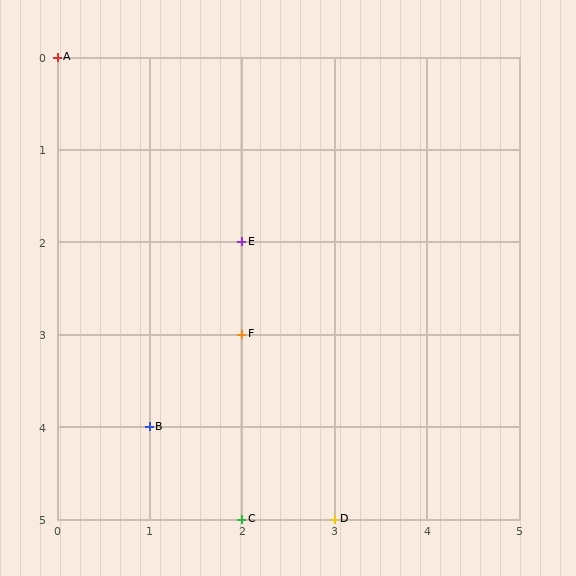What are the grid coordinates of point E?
Point E is at grid coordinates (2, 2).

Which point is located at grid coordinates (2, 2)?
Point E is at (2, 2).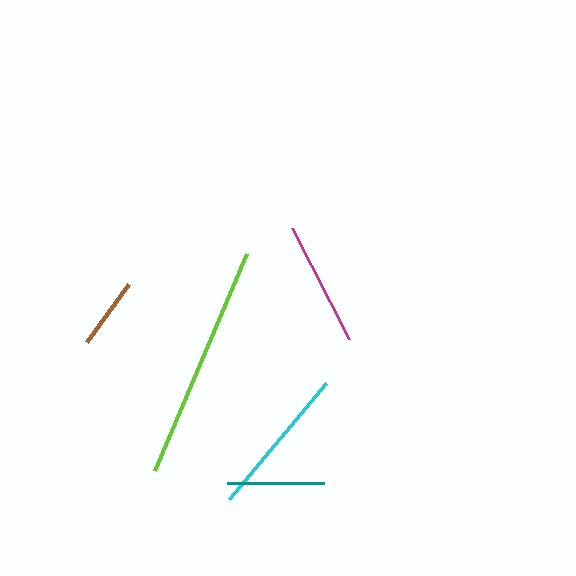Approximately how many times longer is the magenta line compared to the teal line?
The magenta line is approximately 1.3 times the length of the teal line.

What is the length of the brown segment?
The brown segment is approximately 71 pixels long.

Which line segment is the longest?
The lime line is the longest at approximately 235 pixels.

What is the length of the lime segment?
The lime segment is approximately 235 pixels long.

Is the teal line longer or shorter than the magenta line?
The magenta line is longer than the teal line.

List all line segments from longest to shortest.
From longest to shortest: lime, cyan, magenta, teal, brown.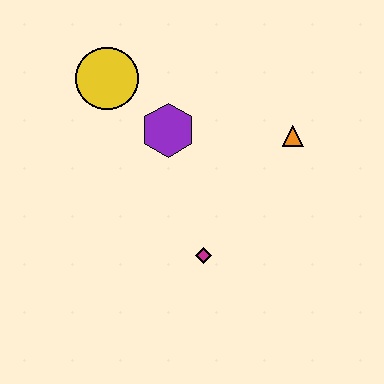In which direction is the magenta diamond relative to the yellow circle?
The magenta diamond is below the yellow circle.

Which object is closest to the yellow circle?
The purple hexagon is closest to the yellow circle.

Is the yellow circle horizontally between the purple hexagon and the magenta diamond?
No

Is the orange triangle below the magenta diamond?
No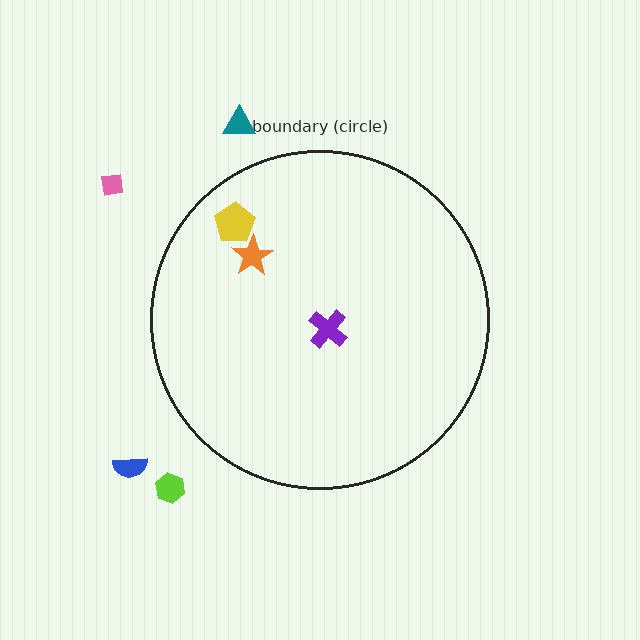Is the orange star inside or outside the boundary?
Inside.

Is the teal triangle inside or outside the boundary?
Outside.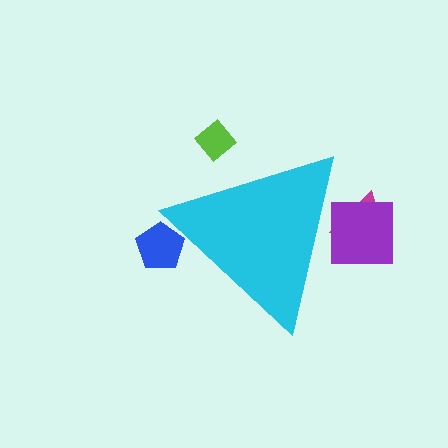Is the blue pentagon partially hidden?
Yes, the blue pentagon is partially hidden behind the cyan triangle.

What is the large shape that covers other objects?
A cyan triangle.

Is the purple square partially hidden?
Yes, the purple square is partially hidden behind the cyan triangle.